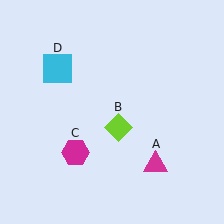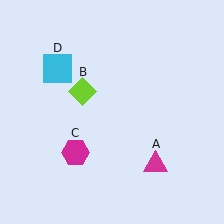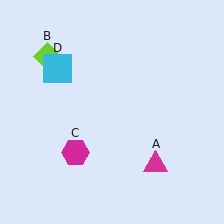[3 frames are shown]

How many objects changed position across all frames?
1 object changed position: lime diamond (object B).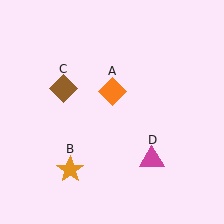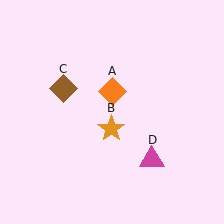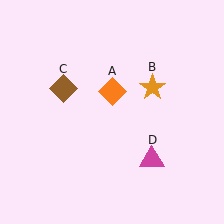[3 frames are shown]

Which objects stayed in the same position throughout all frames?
Orange diamond (object A) and brown diamond (object C) and magenta triangle (object D) remained stationary.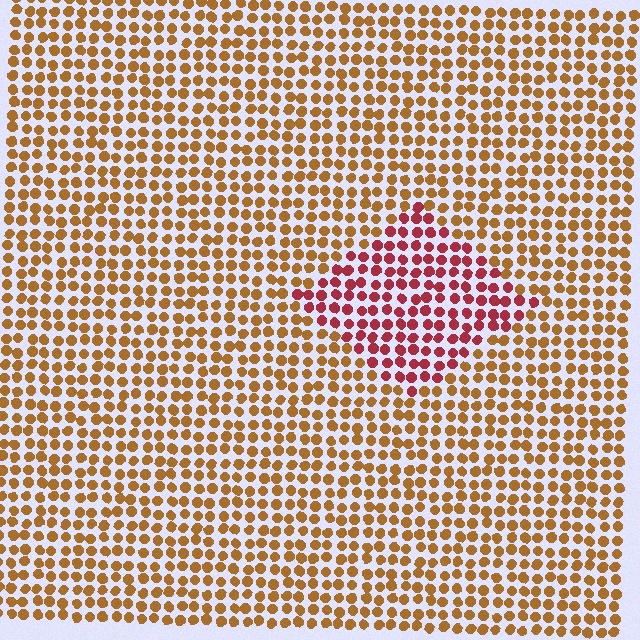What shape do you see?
I see a diamond.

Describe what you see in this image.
The image is filled with small brown elements in a uniform arrangement. A diamond-shaped region is visible where the elements are tinted to a slightly different hue, forming a subtle color boundary.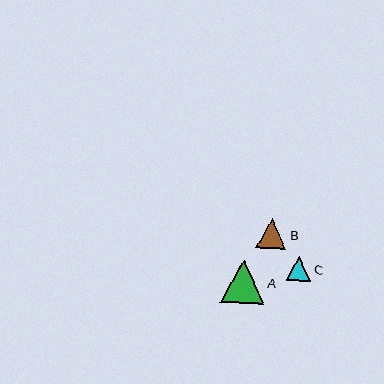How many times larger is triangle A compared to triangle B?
Triangle A is approximately 1.4 times the size of triangle B.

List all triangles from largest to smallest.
From largest to smallest: A, B, C.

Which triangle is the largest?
Triangle A is the largest with a size of approximately 44 pixels.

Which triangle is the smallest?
Triangle C is the smallest with a size of approximately 25 pixels.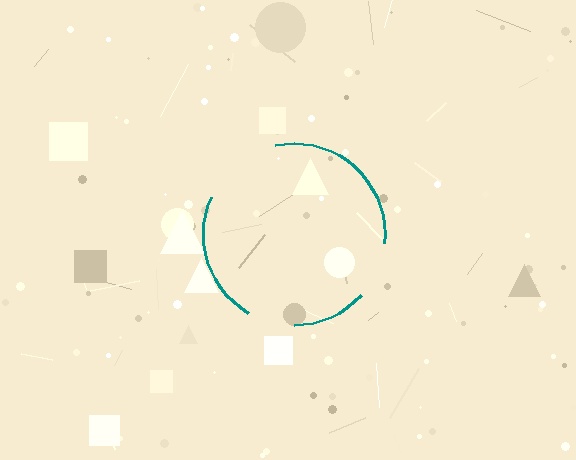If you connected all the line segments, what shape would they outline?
They would outline a circle.